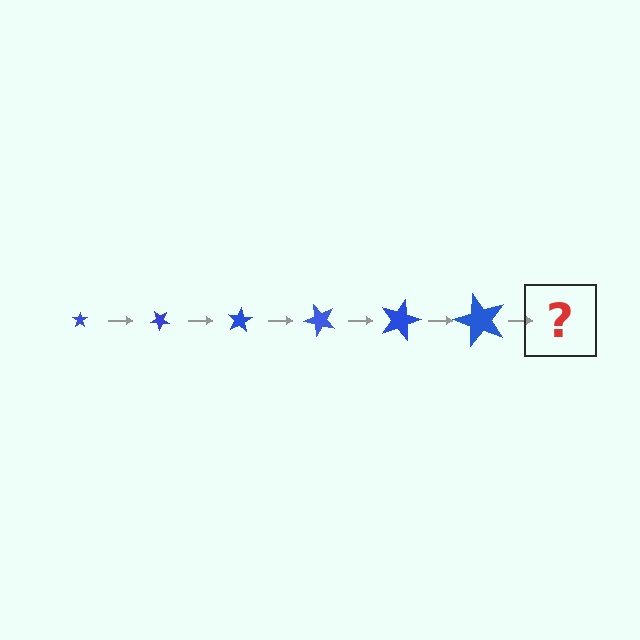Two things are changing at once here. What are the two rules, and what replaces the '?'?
The two rules are that the star grows larger each step and it rotates 40 degrees each step. The '?' should be a star, larger than the previous one and rotated 240 degrees from the start.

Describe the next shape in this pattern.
It should be a star, larger than the previous one and rotated 240 degrees from the start.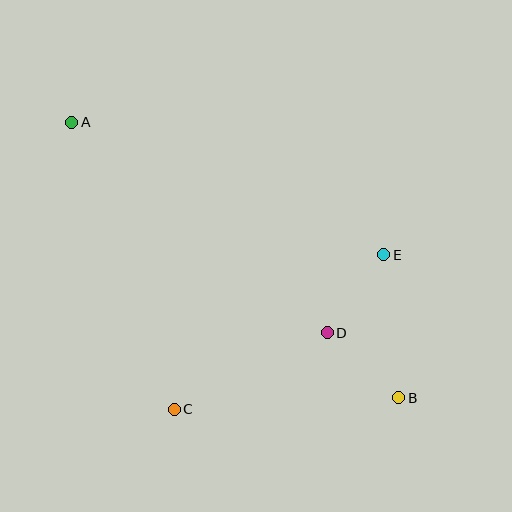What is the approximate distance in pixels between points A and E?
The distance between A and E is approximately 339 pixels.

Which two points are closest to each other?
Points D and E are closest to each other.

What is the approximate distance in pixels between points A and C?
The distance between A and C is approximately 305 pixels.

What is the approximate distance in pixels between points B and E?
The distance between B and E is approximately 144 pixels.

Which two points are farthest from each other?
Points A and B are farthest from each other.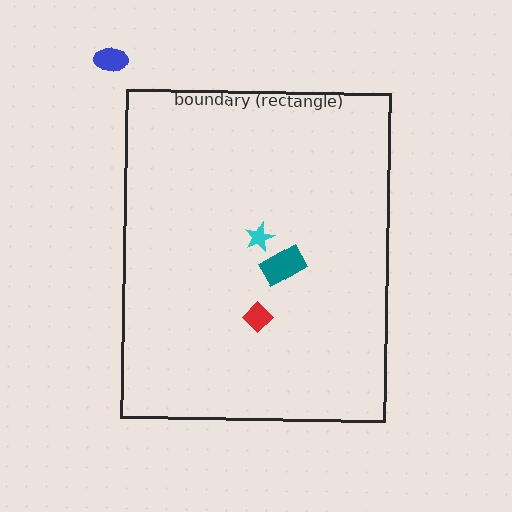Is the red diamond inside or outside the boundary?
Inside.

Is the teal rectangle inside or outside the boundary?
Inside.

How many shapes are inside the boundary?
3 inside, 1 outside.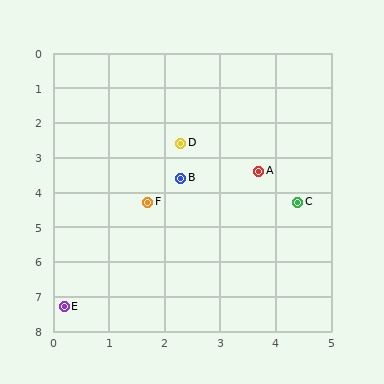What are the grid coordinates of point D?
Point D is at approximately (2.3, 2.6).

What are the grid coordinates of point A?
Point A is at approximately (3.7, 3.4).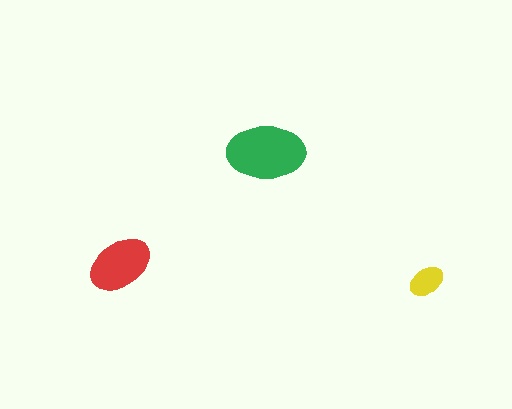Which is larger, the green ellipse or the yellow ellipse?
The green one.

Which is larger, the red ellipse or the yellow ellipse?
The red one.